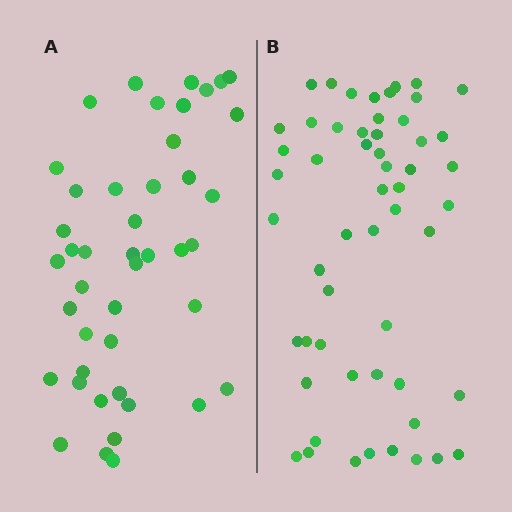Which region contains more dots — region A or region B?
Region B (the right region) has more dots.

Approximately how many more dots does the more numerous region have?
Region B has roughly 12 or so more dots than region A.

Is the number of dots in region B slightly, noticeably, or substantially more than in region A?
Region B has noticeably more, but not dramatically so. The ratio is roughly 1.2 to 1.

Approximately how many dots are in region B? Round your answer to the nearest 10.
About 60 dots. (The exact count is 55, which rounds to 60.)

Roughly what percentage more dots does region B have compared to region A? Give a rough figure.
About 25% more.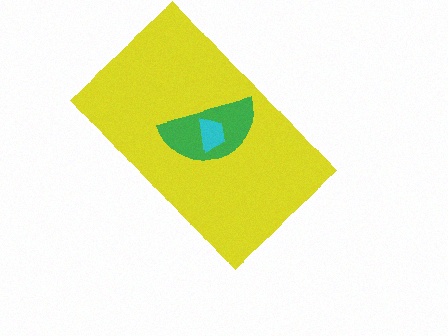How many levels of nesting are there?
3.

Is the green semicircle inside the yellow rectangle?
Yes.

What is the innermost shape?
The cyan trapezoid.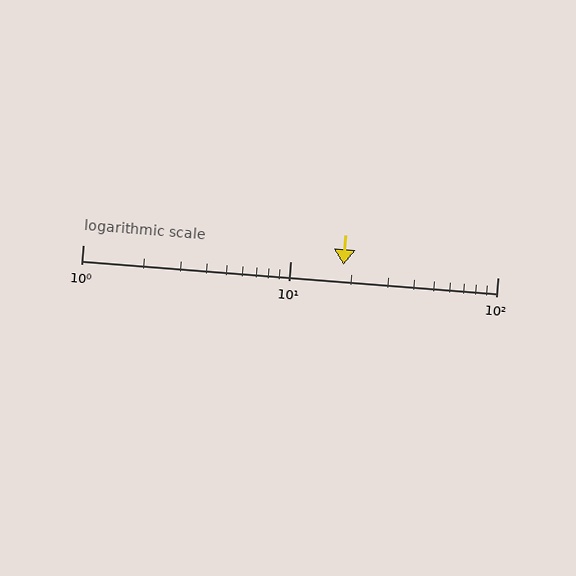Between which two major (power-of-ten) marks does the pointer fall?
The pointer is between 10 and 100.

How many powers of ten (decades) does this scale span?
The scale spans 2 decades, from 1 to 100.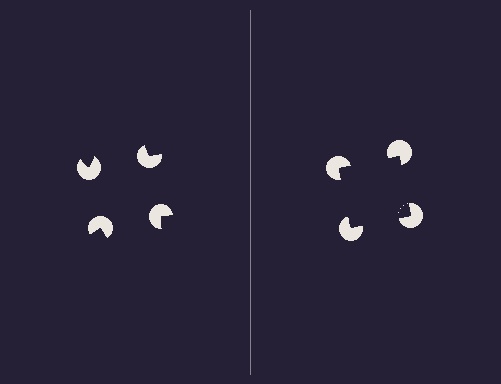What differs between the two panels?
The pac-man discs are positioned identically on both sides; only the wedge orientations differ. On the right they align to a square; on the left they are misaligned.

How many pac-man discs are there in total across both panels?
8 — 4 on each side.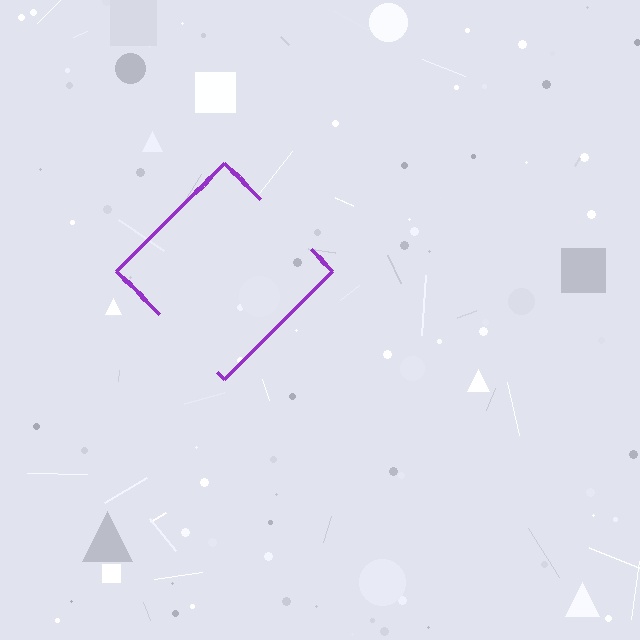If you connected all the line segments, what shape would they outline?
They would outline a diamond.